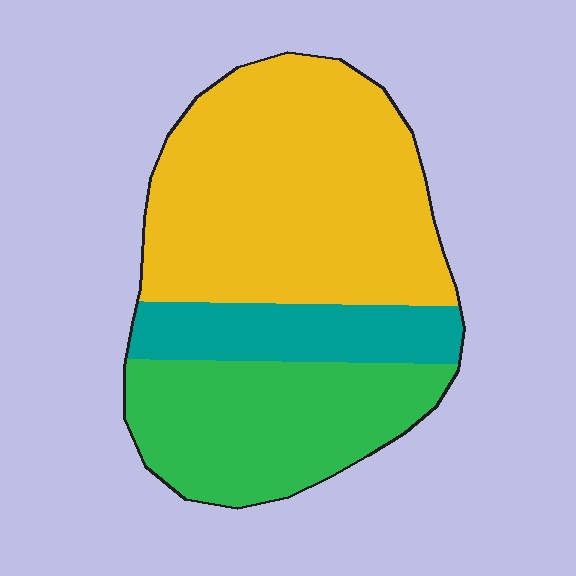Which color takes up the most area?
Yellow, at roughly 55%.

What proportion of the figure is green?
Green takes up about one third (1/3) of the figure.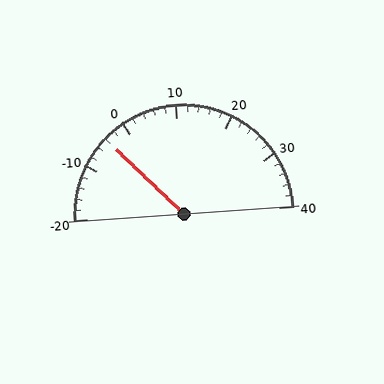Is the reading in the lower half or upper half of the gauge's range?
The reading is in the lower half of the range (-20 to 40).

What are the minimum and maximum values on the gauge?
The gauge ranges from -20 to 40.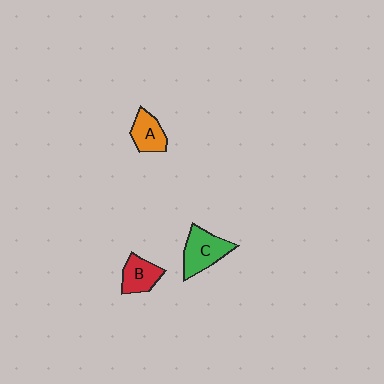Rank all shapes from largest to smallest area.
From largest to smallest: C (green), B (red), A (orange).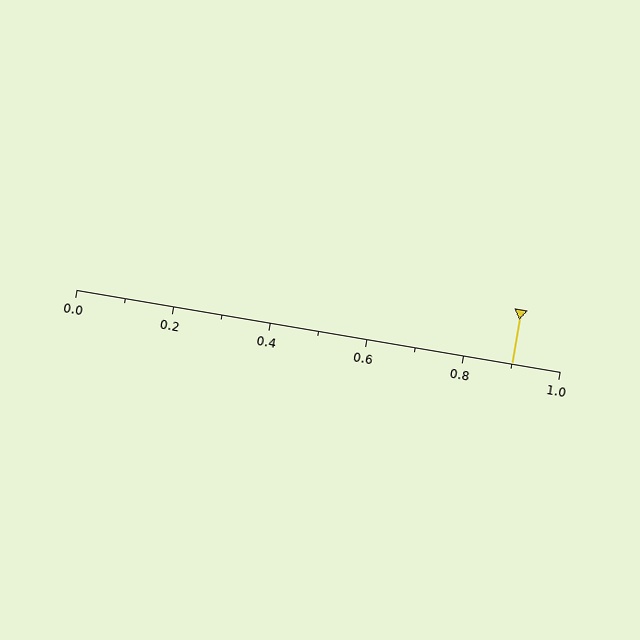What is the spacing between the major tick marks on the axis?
The major ticks are spaced 0.2 apart.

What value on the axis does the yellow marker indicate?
The marker indicates approximately 0.9.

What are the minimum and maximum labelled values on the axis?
The axis runs from 0.0 to 1.0.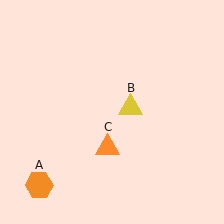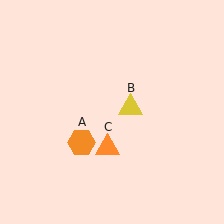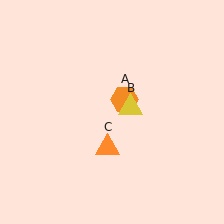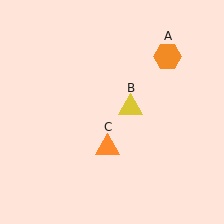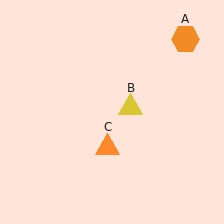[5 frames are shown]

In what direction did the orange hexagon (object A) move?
The orange hexagon (object A) moved up and to the right.